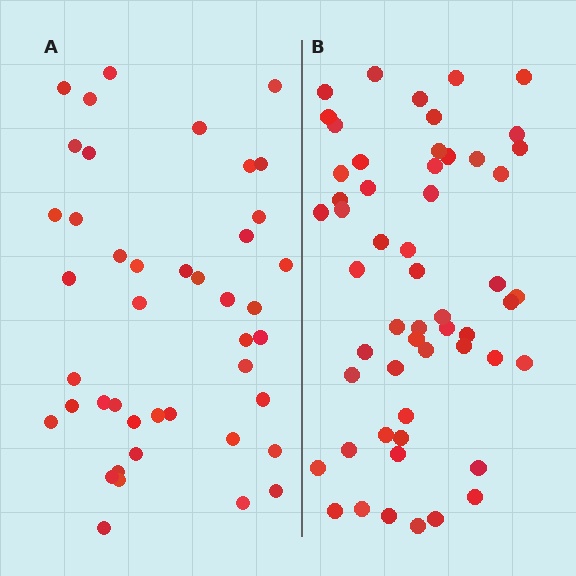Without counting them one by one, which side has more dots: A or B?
Region B (the right region) has more dots.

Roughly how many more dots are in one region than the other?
Region B has roughly 12 or so more dots than region A.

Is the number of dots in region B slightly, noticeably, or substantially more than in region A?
Region B has noticeably more, but not dramatically so. The ratio is roughly 1.3 to 1.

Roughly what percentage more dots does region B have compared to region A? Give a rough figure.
About 30% more.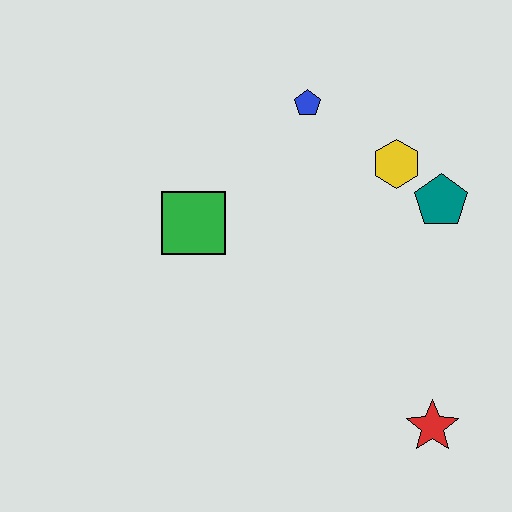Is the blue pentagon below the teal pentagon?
No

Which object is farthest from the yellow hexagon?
The red star is farthest from the yellow hexagon.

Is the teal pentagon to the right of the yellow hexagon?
Yes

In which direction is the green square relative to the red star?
The green square is to the left of the red star.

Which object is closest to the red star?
The teal pentagon is closest to the red star.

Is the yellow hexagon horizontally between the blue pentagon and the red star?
Yes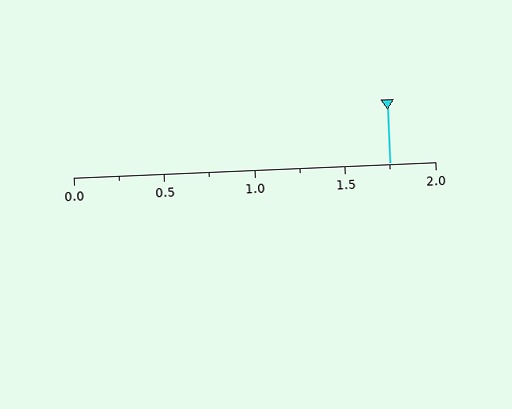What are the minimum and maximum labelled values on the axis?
The axis runs from 0.0 to 2.0.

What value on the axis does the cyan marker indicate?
The marker indicates approximately 1.75.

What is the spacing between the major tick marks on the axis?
The major ticks are spaced 0.5 apart.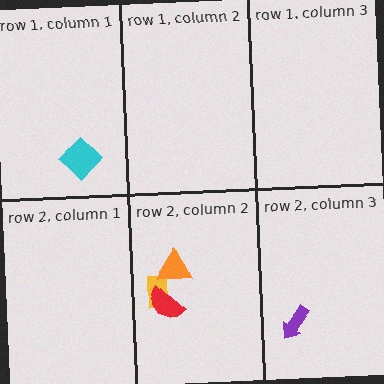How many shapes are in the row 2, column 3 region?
1.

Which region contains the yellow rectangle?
The row 2, column 2 region.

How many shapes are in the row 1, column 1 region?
1.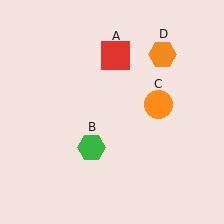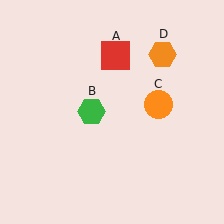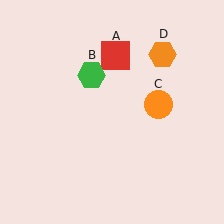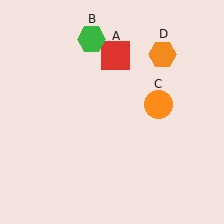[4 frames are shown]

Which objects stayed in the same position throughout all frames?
Red square (object A) and orange circle (object C) and orange hexagon (object D) remained stationary.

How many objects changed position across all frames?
1 object changed position: green hexagon (object B).